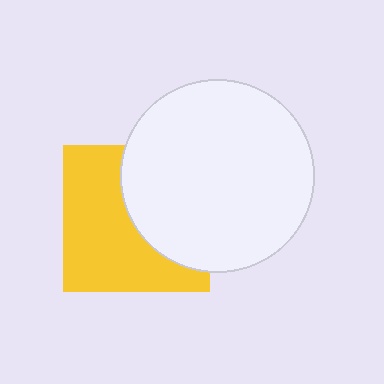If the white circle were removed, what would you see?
You would see the complete yellow square.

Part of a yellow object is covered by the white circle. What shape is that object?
It is a square.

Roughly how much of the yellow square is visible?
About half of it is visible (roughly 56%).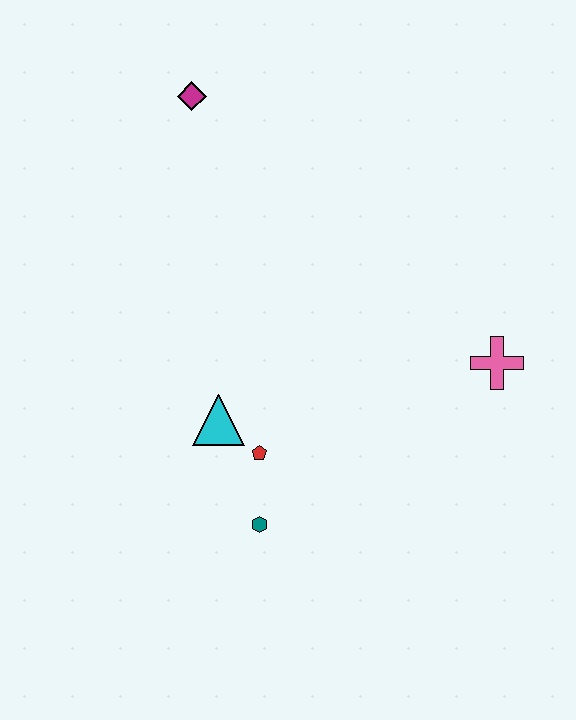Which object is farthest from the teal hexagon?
The magenta diamond is farthest from the teal hexagon.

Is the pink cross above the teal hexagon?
Yes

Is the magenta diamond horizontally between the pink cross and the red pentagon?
No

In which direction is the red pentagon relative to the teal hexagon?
The red pentagon is above the teal hexagon.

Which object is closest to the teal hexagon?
The red pentagon is closest to the teal hexagon.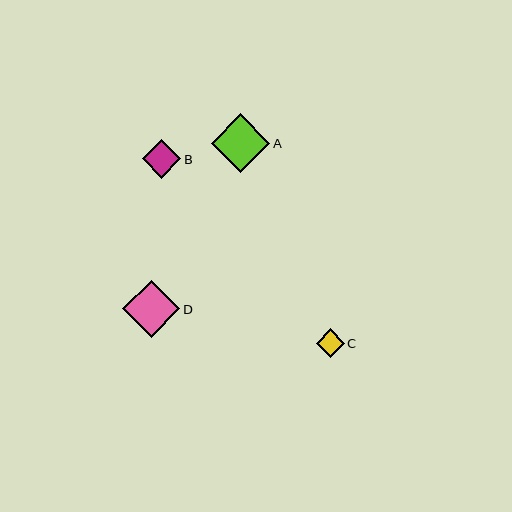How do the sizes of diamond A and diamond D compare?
Diamond A and diamond D are approximately the same size.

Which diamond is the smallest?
Diamond C is the smallest with a size of approximately 28 pixels.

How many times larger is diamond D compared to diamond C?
Diamond D is approximately 2.0 times the size of diamond C.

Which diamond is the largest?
Diamond A is the largest with a size of approximately 58 pixels.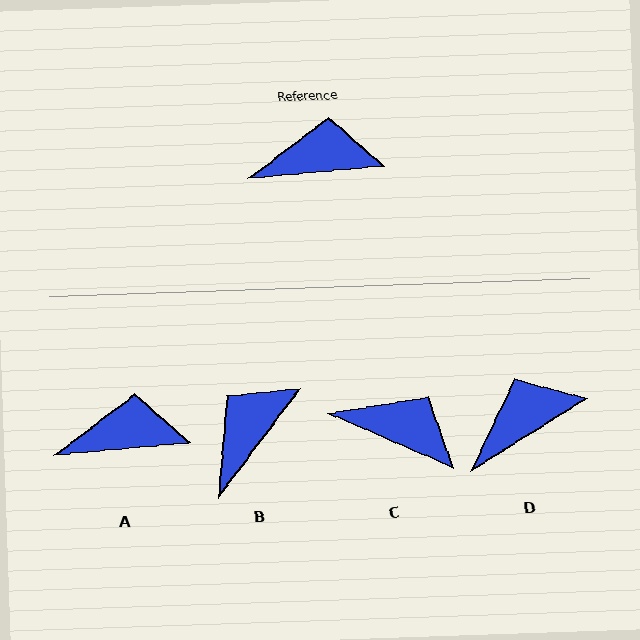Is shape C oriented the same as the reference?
No, it is off by about 29 degrees.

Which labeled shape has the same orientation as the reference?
A.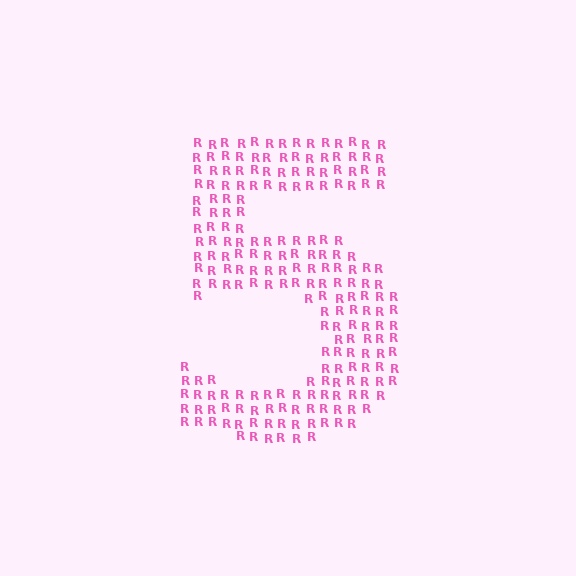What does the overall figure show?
The overall figure shows the digit 5.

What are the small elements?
The small elements are letter R's.